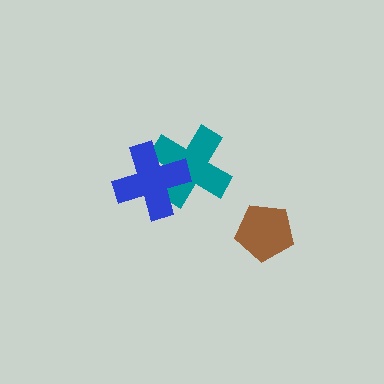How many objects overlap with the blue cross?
1 object overlaps with the blue cross.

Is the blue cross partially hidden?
No, no other shape covers it.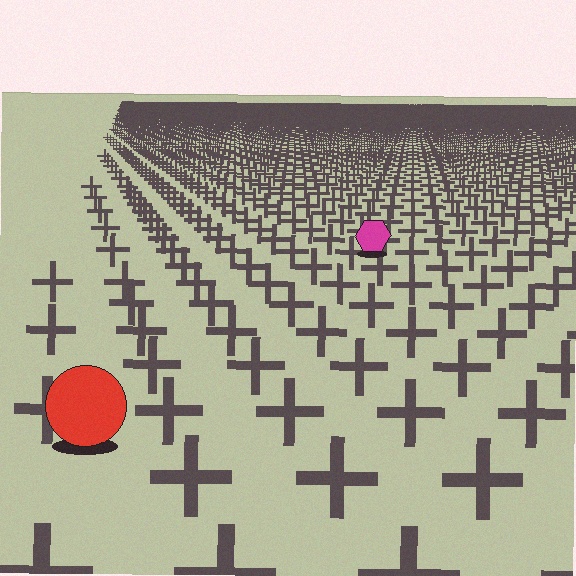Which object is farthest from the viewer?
The magenta hexagon is farthest from the viewer. It appears smaller and the ground texture around it is denser.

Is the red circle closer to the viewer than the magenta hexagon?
Yes. The red circle is closer — you can tell from the texture gradient: the ground texture is coarser near it.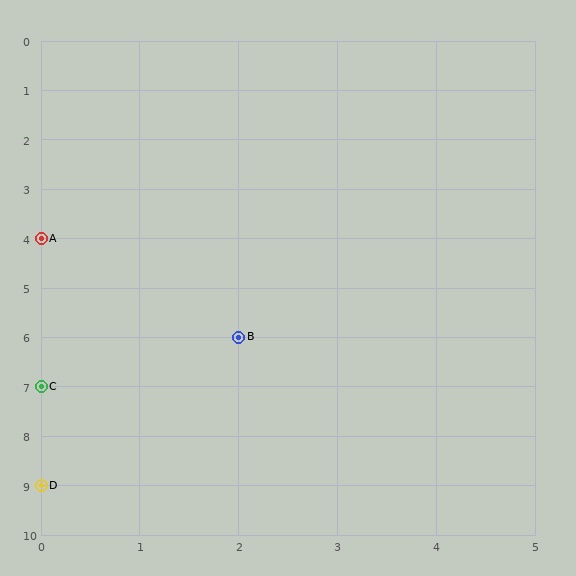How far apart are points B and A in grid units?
Points B and A are 2 columns and 2 rows apart (about 2.8 grid units diagonally).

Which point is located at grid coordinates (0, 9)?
Point D is at (0, 9).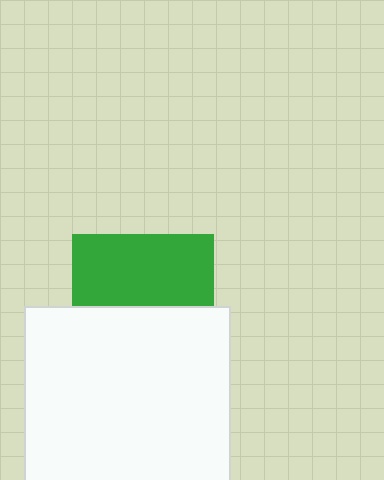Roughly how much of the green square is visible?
About half of it is visible (roughly 50%).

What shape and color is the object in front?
The object in front is a white rectangle.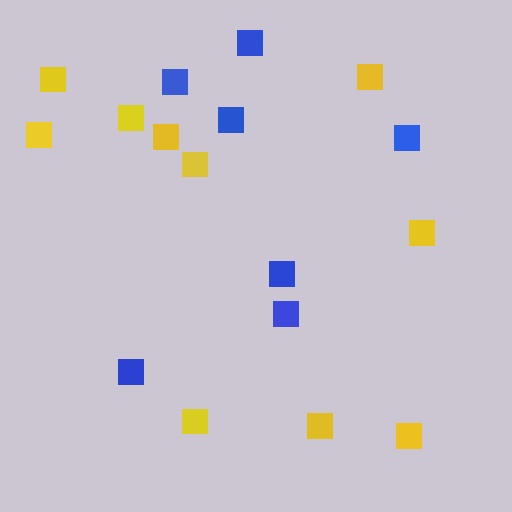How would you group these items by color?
There are 2 groups: one group of blue squares (7) and one group of yellow squares (10).